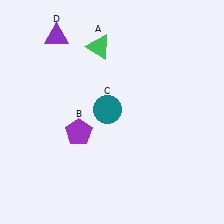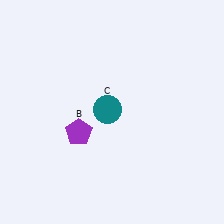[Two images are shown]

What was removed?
The purple triangle (D), the green triangle (A) were removed in Image 2.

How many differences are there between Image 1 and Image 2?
There are 2 differences between the two images.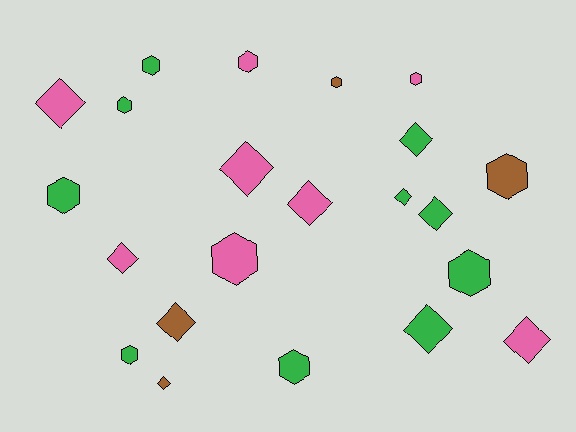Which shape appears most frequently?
Hexagon, with 11 objects.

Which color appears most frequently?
Green, with 10 objects.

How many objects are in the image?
There are 22 objects.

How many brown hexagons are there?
There are 2 brown hexagons.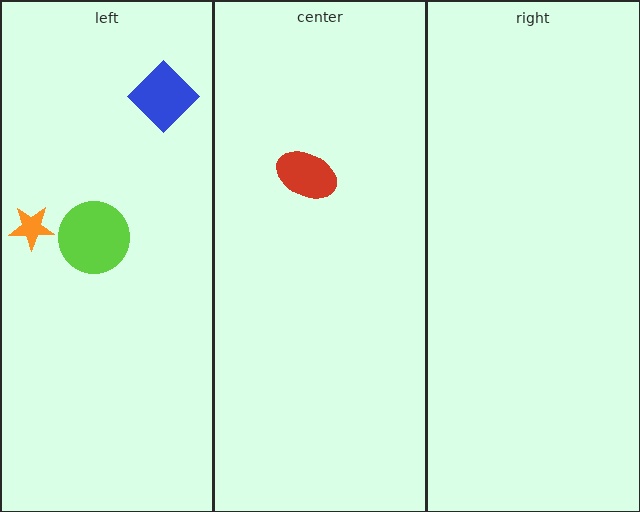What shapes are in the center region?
The red ellipse.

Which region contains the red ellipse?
The center region.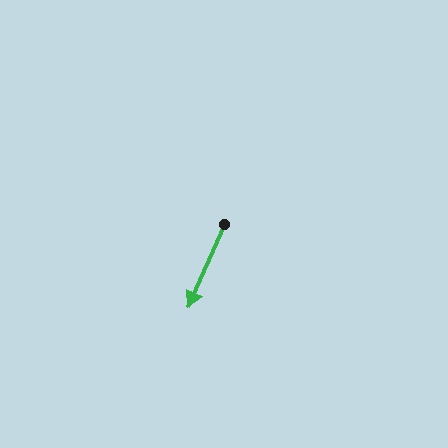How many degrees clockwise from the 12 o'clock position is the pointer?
Approximately 203 degrees.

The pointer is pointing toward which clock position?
Roughly 7 o'clock.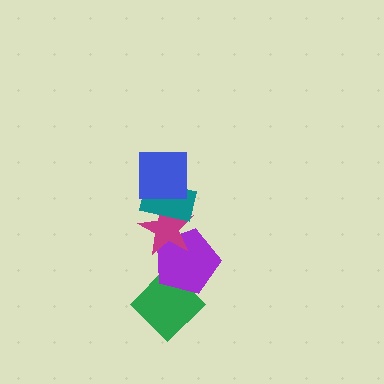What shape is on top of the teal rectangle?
The blue square is on top of the teal rectangle.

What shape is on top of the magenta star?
The teal rectangle is on top of the magenta star.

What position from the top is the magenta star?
The magenta star is 3rd from the top.